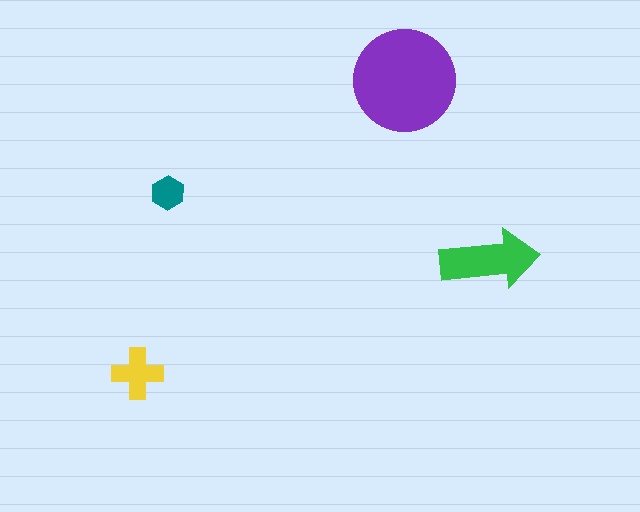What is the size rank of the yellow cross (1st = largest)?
3rd.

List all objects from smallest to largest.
The teal hexagon, the yellow cross, the green arrow, the purple circle.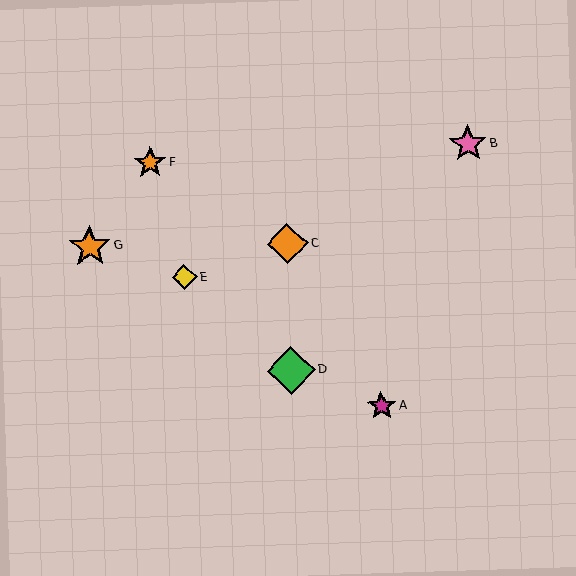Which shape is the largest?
The green diamond (labeled D) is the largest.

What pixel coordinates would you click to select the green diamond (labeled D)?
Click at (291, 370) to select the green diamond D.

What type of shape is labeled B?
Shape B is a pink star.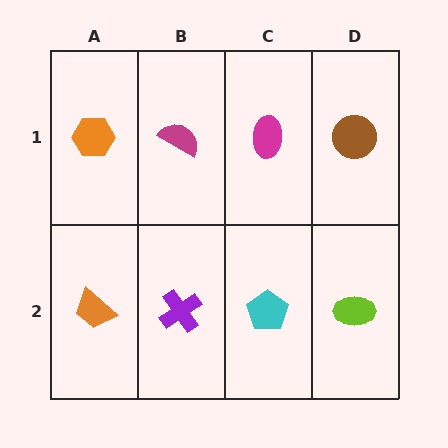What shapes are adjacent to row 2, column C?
A magenta ellipse (row 1, column C), a purple cross (row 2, column B), a lime ellipse (row 2, column D).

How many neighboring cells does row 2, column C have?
3.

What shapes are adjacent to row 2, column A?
An orange hexagon (row 1, column A), a purple cross (row 2, column B).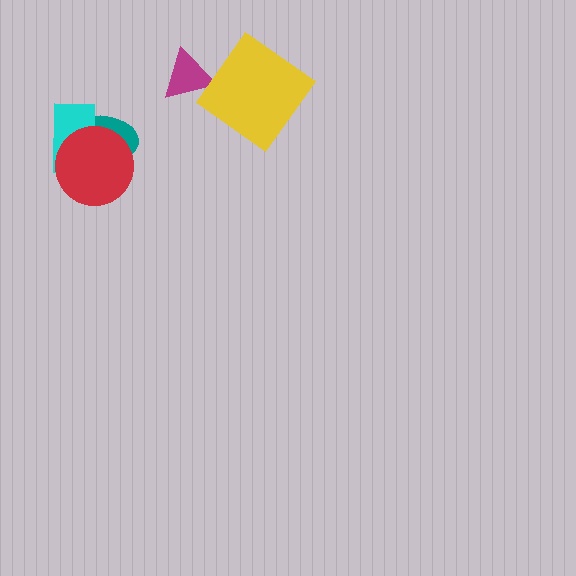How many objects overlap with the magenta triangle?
0 objects overlap with the magenta triangle.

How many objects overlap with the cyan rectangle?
2 objects overlap with the cyan rectangle.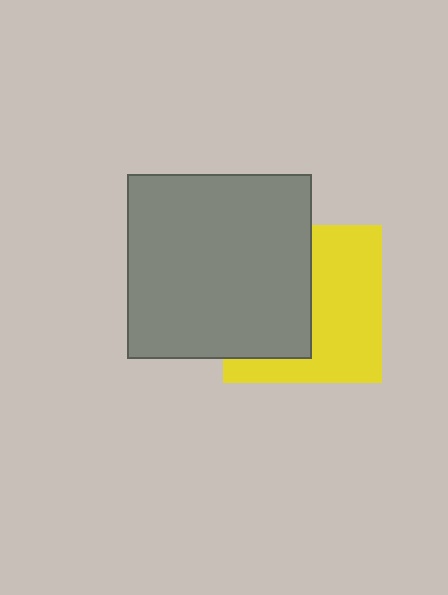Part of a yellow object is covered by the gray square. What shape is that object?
It is a square.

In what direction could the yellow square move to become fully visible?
The yellow square could move right. That would shift it out from behind the gray square entirely.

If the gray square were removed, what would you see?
You would see the complete yellow square.